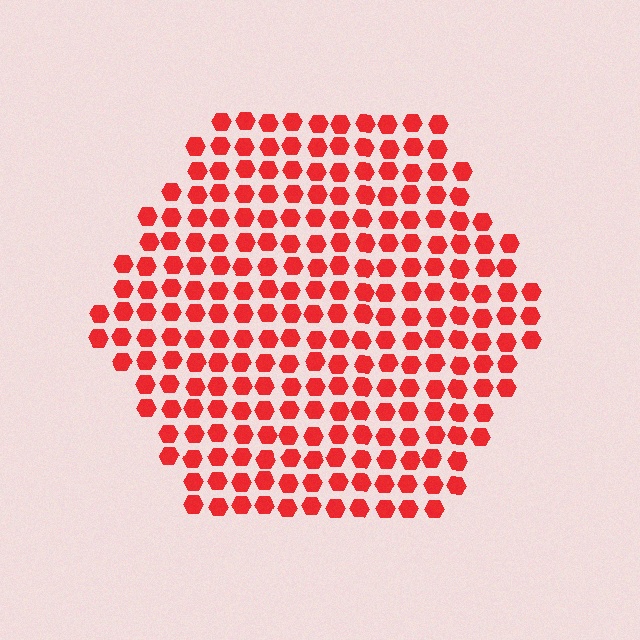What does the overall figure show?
The overall figure shows a hexagon.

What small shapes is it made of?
It is made of small hexagons.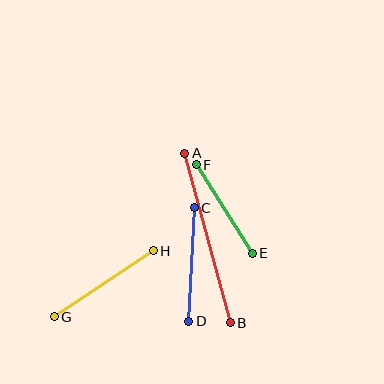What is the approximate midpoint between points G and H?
The midpoint is at approximately (104, 284) pixels.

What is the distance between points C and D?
The distance is approximately 114 pixels.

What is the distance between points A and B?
The distance is approximately 175 pixels.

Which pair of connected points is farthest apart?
Points A and B are farthest apart.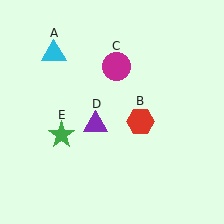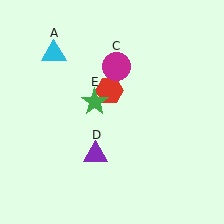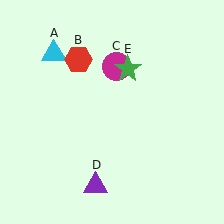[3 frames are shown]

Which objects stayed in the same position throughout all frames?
Cyan triangle (object A) and magenta circle (object C) remained stationary.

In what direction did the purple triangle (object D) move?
The purple triangle (object D) moved down.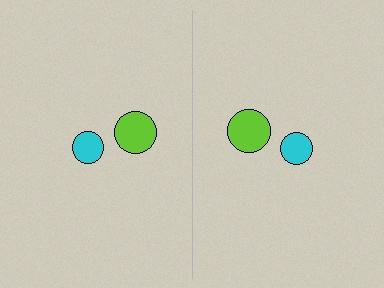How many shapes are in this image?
There are 4 shapes in this image.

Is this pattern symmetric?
Yes, this pattern has bilateral (reflection) symmetry.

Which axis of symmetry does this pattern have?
The pattern has a vertical axis of symmetry running through the center of the image.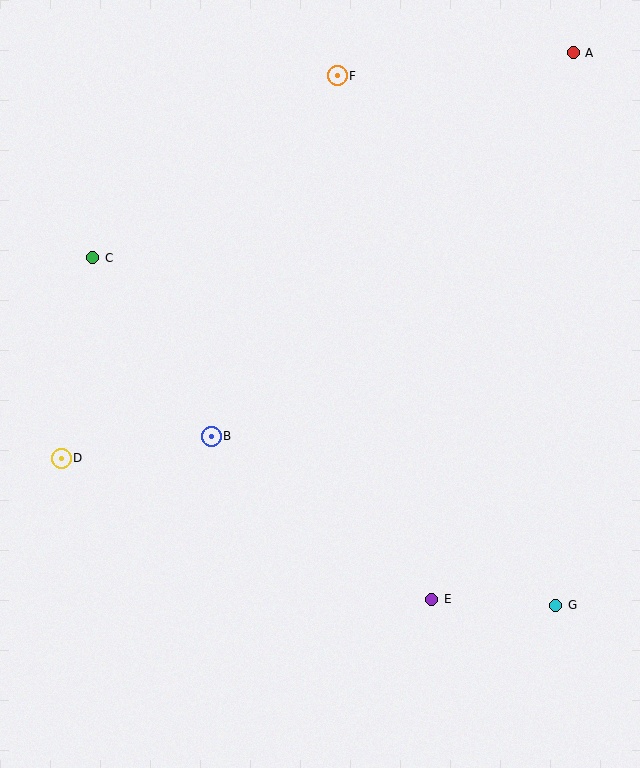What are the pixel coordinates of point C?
Point C is at (92, 258).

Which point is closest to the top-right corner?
Point A is closest to the top-right corner.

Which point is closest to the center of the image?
Point B at (211, 436) is closest to the center.